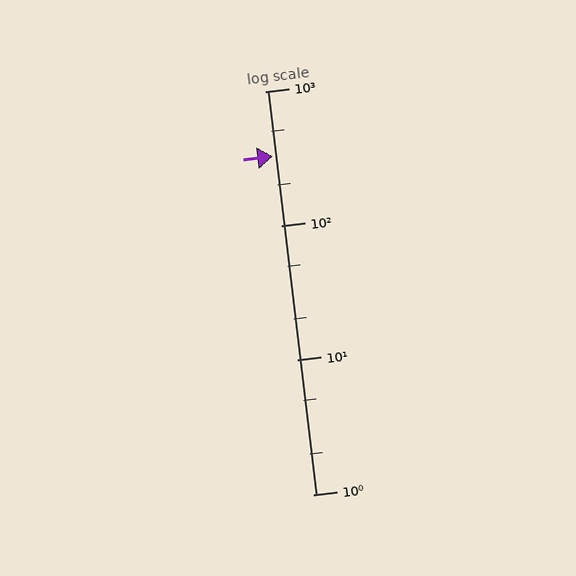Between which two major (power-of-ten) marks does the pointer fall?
The pointer is between 100 and 1000.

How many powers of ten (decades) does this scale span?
The scale spans 3 decades, from 1 to 1000.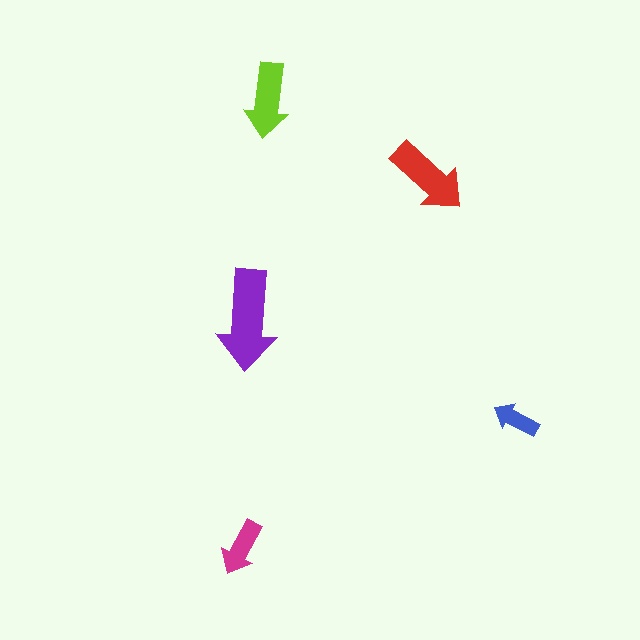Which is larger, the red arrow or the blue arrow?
The red one.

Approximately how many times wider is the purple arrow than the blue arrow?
About 2 times wider.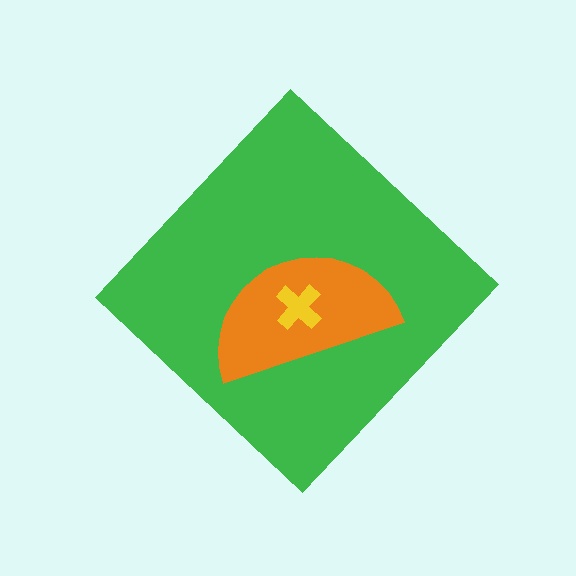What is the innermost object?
The yellow cross.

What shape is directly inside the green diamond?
The orange semicircle.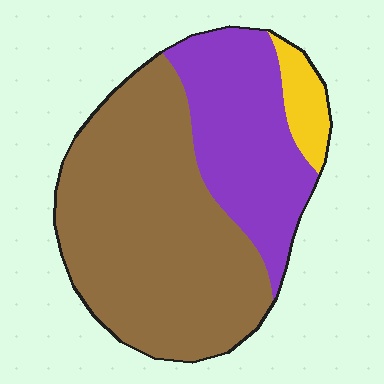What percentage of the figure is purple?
Purple takes up about one third (1/3) of the figure.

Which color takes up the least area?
Yellow, at roughly 5%.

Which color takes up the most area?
Brown, at roughly 60%.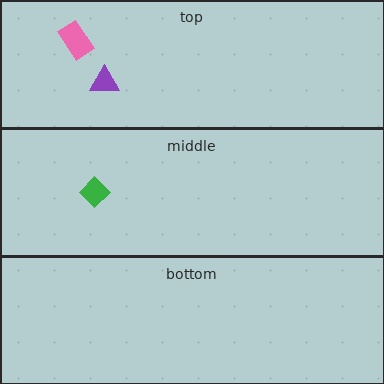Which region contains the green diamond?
The middle region.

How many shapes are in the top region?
2.